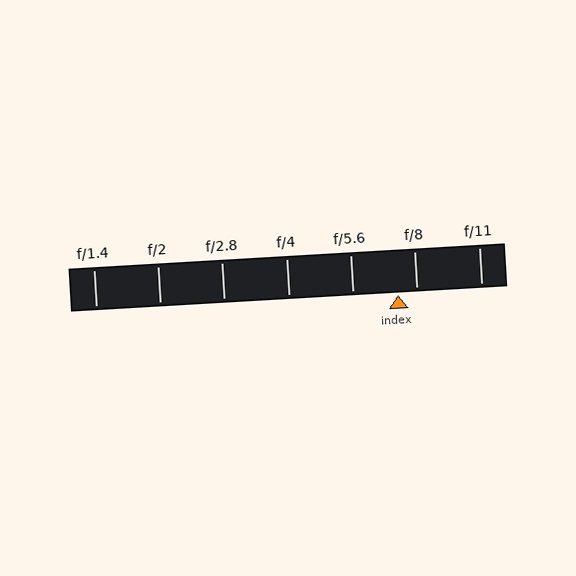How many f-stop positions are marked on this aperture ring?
There are 7 f-stop positions marked.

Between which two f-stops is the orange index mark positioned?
The index mark is between f/5.6 and f/8.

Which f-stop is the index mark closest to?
The index mark is closest to f/8.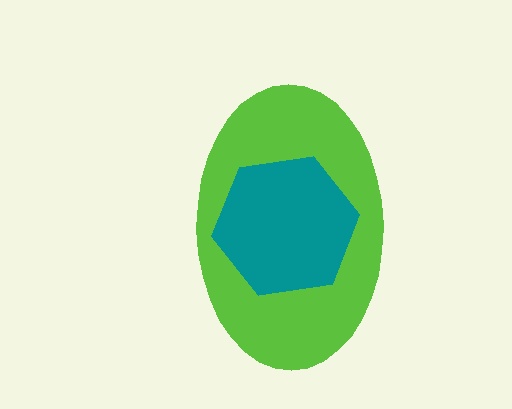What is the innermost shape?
The teal hexagon.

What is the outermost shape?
The lime ellipse.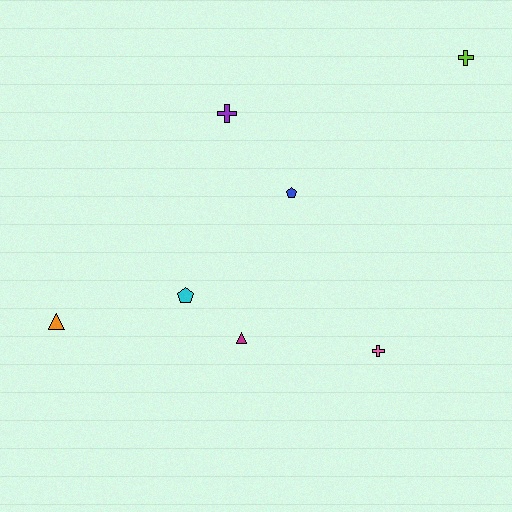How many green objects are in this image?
There are no green objects.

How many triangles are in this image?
There are 2 triangles.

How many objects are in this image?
There are 7 objects.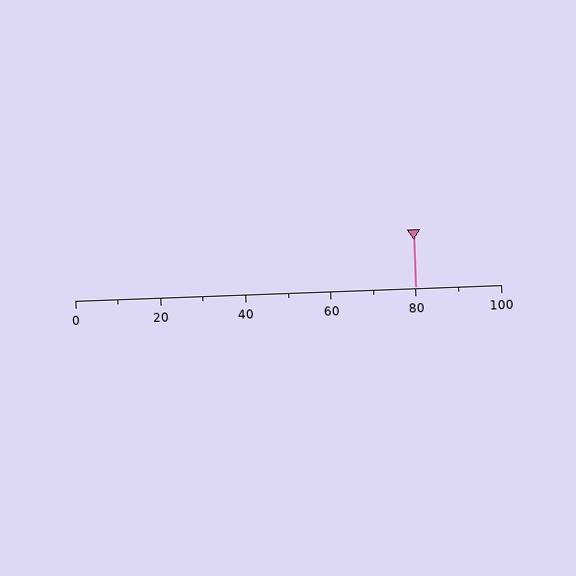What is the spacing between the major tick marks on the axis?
The major ticks are spaced 20 apart.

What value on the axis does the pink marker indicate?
The marker indicates approximately 80.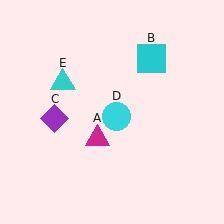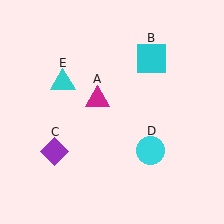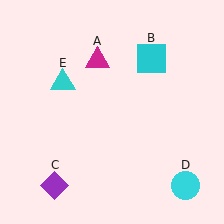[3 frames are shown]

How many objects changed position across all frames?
3 objects changed position: magenta triangle (object A), purple diamond (object C), cyan circle (object D).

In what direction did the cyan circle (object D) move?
The cyan circle (object D) moved down and to the right.